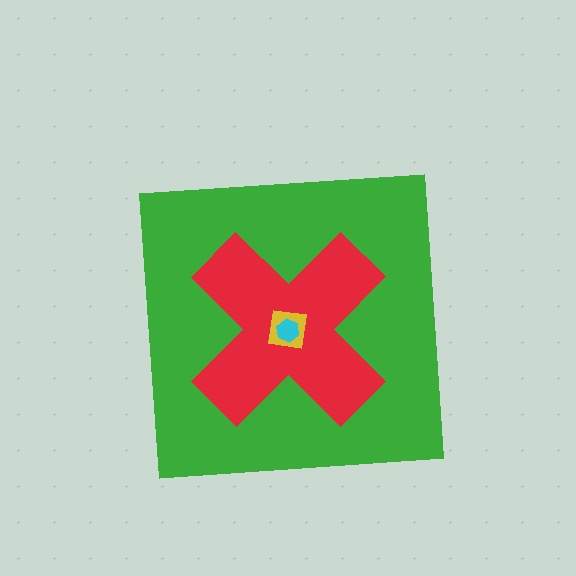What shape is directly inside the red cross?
The yellow square.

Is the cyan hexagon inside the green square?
Yes.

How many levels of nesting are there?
4.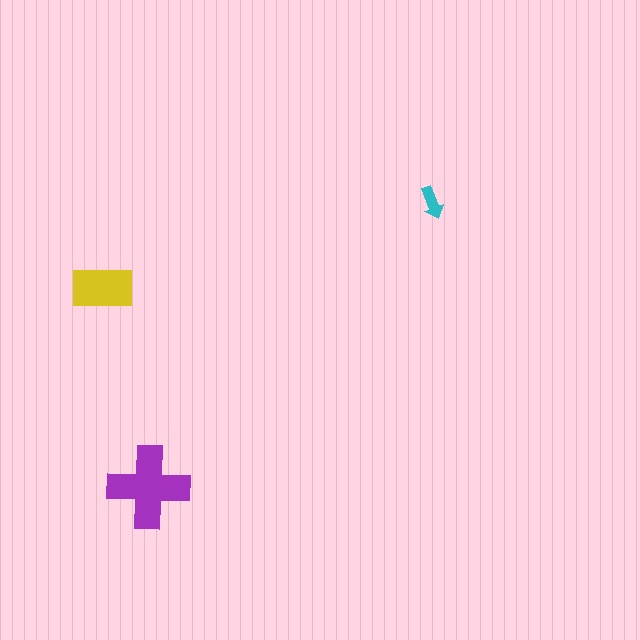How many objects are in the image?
There are 3 objects in the image.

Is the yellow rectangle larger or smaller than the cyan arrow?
Larger.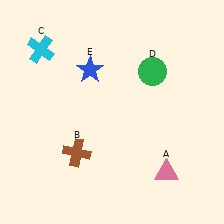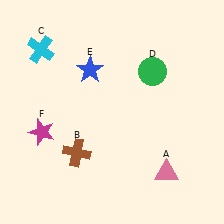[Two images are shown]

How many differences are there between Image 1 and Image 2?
There is 1 difference between the two images.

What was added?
A magenta star (F) was added in Image 2.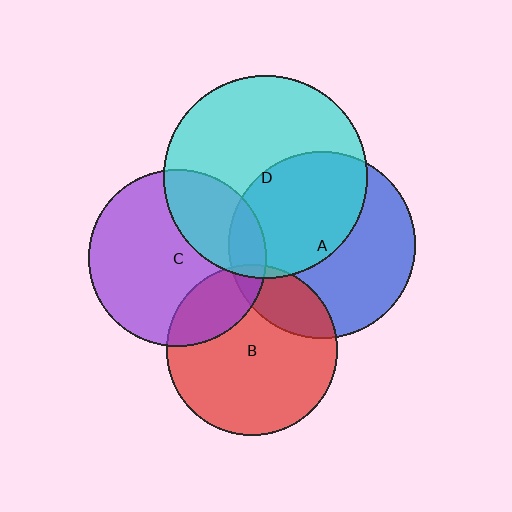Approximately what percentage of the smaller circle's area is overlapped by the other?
Approximately 20%.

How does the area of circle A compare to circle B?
Approximately 1.2 times.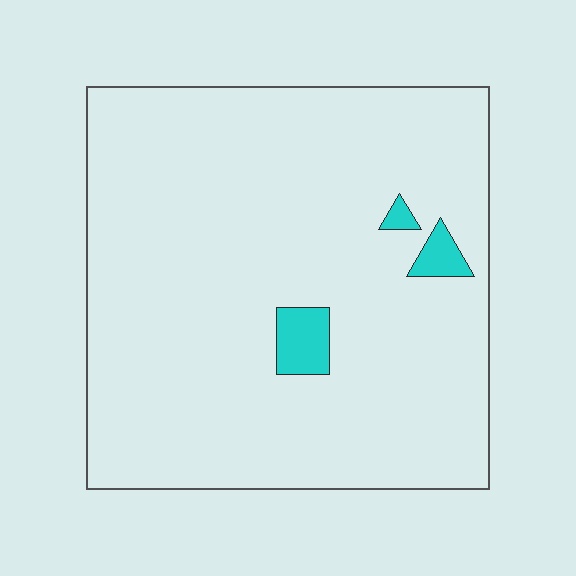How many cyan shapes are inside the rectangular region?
3.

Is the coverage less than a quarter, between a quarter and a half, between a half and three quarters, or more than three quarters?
Less than a quarter.